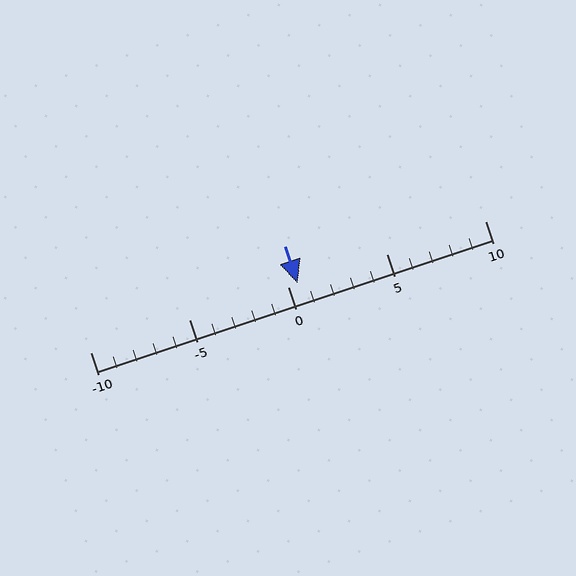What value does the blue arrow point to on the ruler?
The blue arrow points to approximately 0.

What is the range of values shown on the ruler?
The ruler shows values from -10 to 10.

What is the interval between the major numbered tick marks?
The major tick marks are spaced 5 units apart.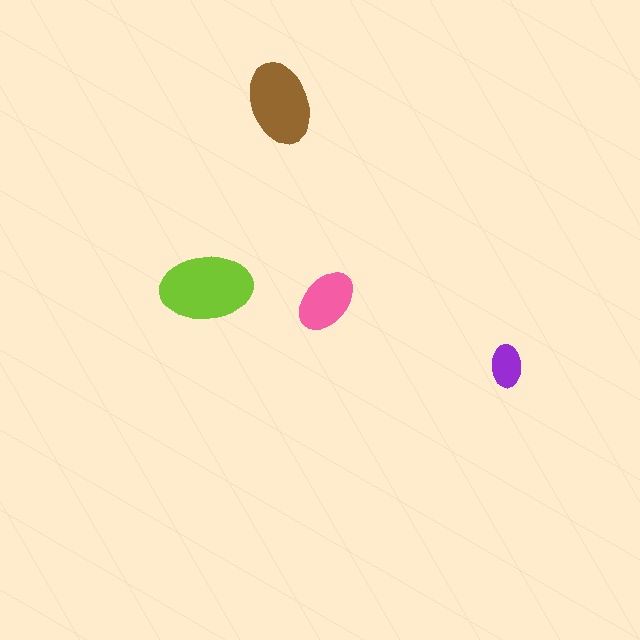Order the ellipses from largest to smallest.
the lime one, the brown one, the pink one, the purple one.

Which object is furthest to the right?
The purple ellipse is rightmost.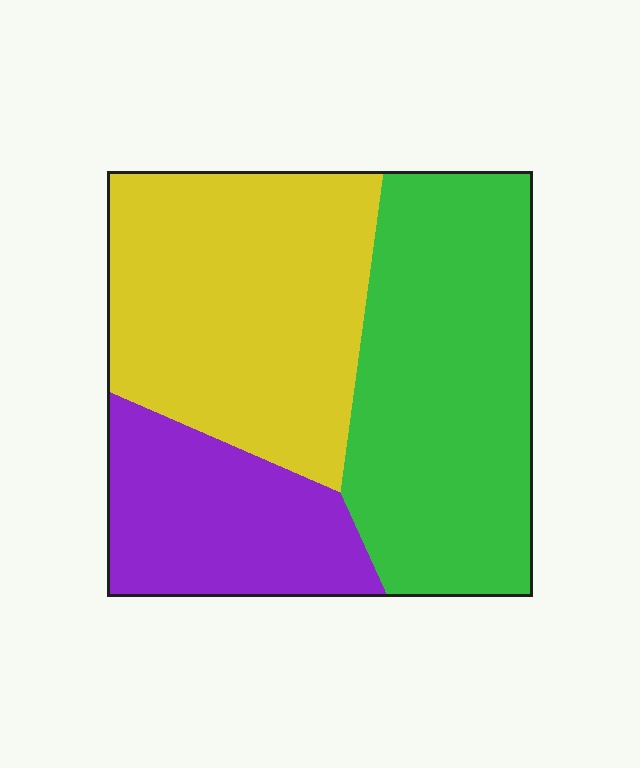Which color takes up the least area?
Purple, at roughly 20%.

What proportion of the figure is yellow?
Yellow covers 39% of the figure.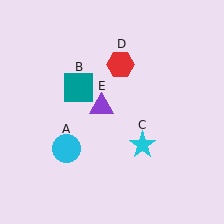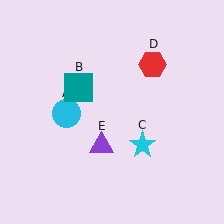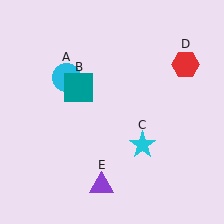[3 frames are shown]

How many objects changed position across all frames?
3 objects changed position: cyan circle (object A), red hexagon (object D), purple triangle (object E).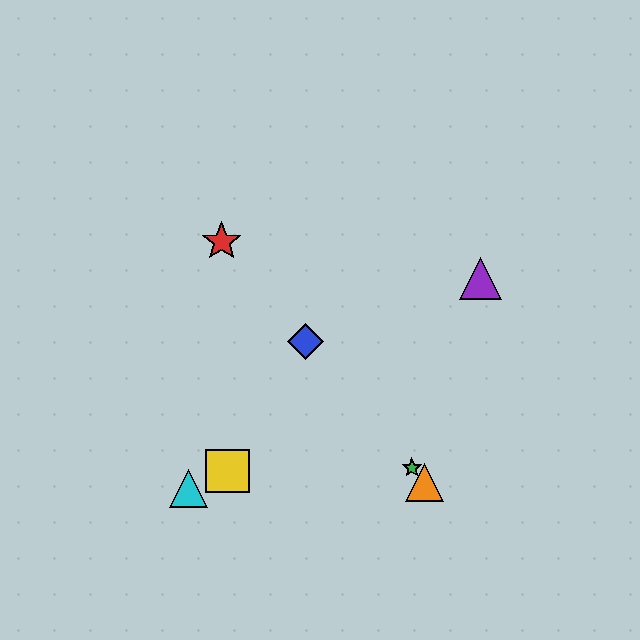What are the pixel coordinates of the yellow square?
The yellow square is at (227, 471).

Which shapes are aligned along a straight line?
The red star, the blue diamond, the green star, the orange triangle are aligned along a straight line.